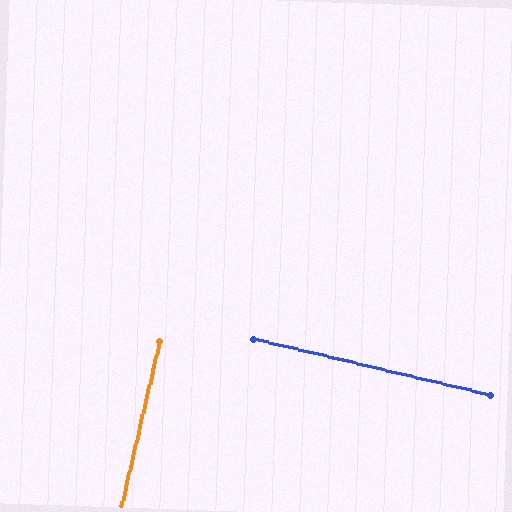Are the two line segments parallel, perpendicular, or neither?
Perpendicular — they meet at approximately 89°.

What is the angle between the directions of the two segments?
Approximately 89 degrees.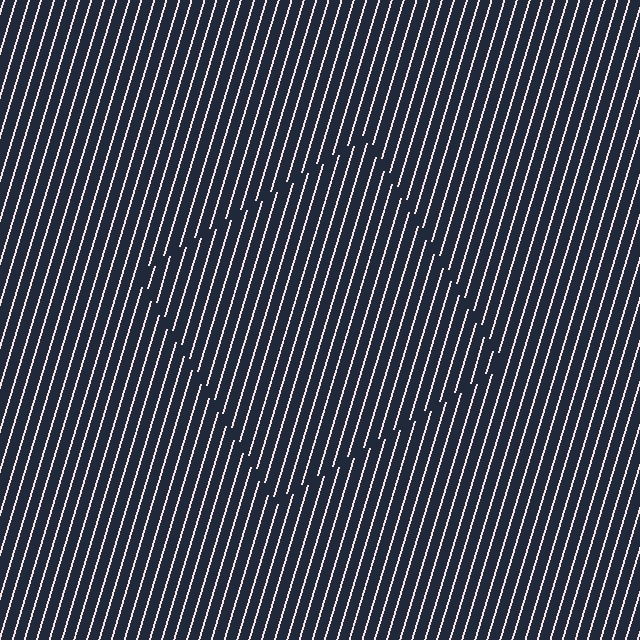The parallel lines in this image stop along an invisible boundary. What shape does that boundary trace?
An illusory square. The interior of the shape contains the same grating, shifted by half a period — the contour is defined by the phase discontinuity where line-ends from the inner and outer gratings abut.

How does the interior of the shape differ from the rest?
The interior of the shape contains the same grating, shifted by half a period — the contour is defined by the phase discontinuity where line-ends from the inner and outer gratings abut.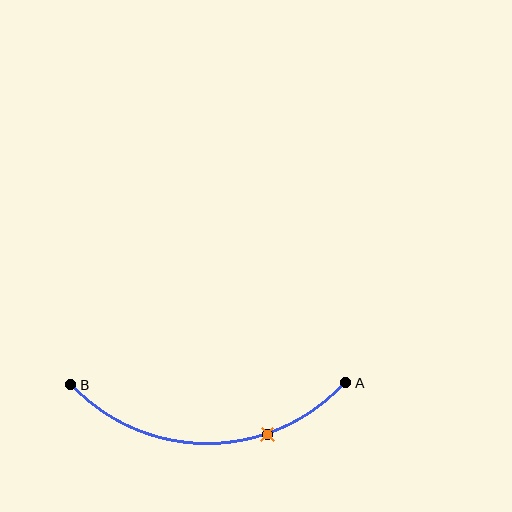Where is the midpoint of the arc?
The arc midpoint is the point on the curve farthest from the straight line joining A and B. It sits below that line.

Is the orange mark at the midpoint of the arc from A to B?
No. The orange mark lies on the arc but is closer to endpoint A. The arc midpoint would be at the point on the curve equidistant along the arc from both A and B.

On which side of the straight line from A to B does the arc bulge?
The arc bulges below the straight line connecting A and B.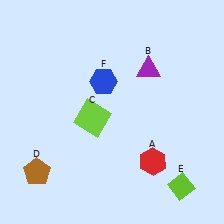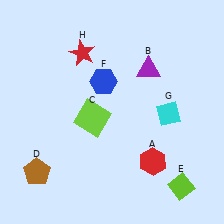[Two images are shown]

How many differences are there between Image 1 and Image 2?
There are 2 differences between the two images.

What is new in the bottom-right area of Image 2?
A cyan diamond (G) was added in the bottom-right area of Image 2.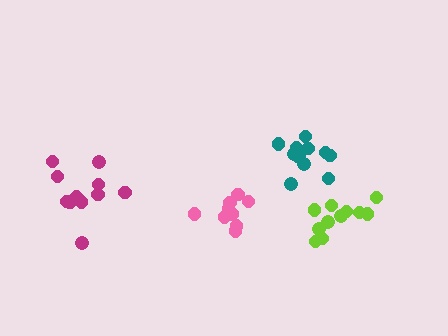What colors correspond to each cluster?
The clusters are colored: magenta, pink, teal, lime.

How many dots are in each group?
Group 1: 11 dots, Group 2: 9 dots, Group 3: 11 dots, Group 4: 11 dots (42 total).